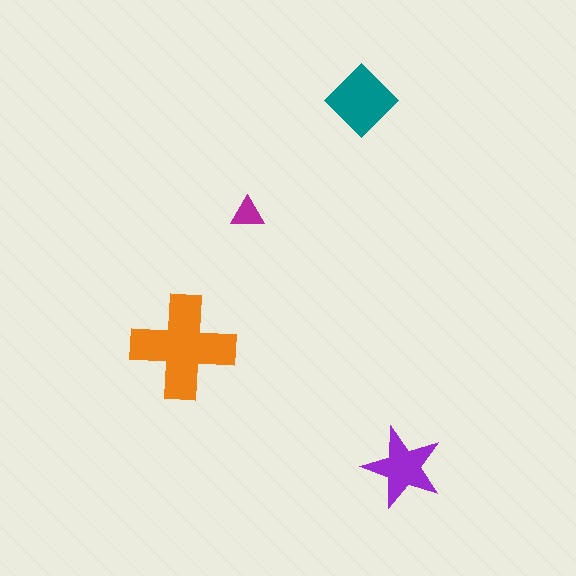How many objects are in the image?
There are 4 objects in the image.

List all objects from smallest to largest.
The magenta triangle, the purple star, the teal diamond, the orange cross.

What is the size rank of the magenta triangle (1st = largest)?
4th.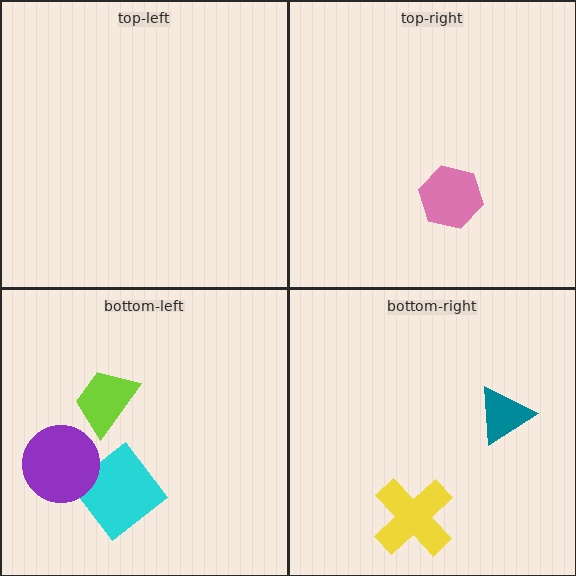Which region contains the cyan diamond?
The bottom-left region.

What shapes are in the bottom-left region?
The cyan diamond, the lime trapezoid, the purple circle.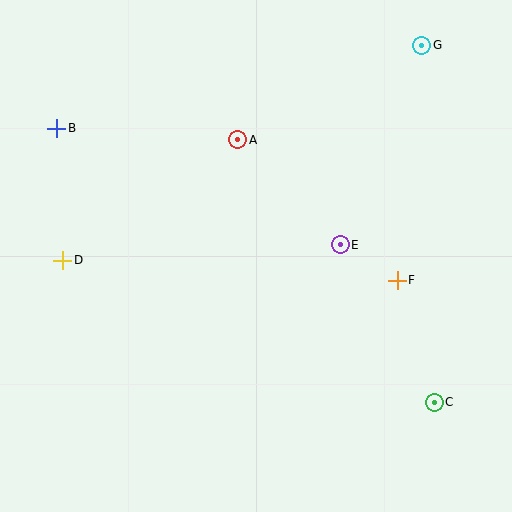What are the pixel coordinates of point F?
Point F is at (397, 280).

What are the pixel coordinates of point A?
Point A is at (238, 140).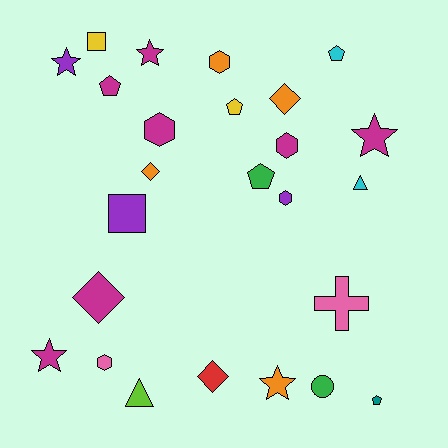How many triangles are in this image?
There are 2 triangles.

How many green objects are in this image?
There are 2 green objects.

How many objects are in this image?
There are 25 objects.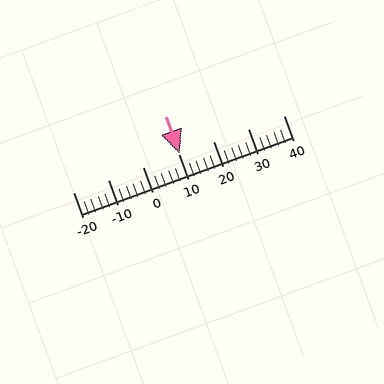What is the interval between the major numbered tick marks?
The major tick marks are spaced 10 units apart.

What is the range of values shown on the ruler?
The ruler shows values from -20 to 40.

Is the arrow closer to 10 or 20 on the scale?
The arrow is closer to 10.